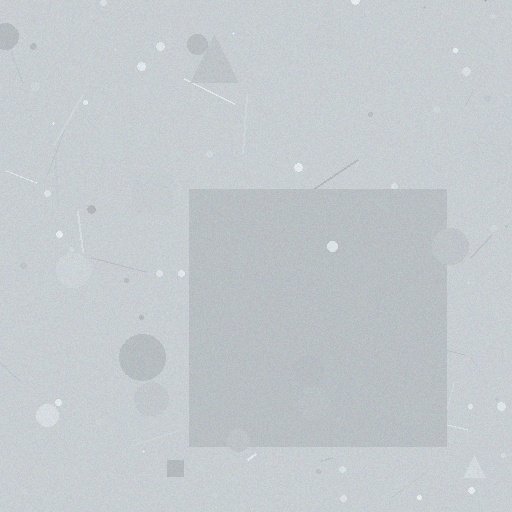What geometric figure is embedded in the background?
A square is embedded in the background.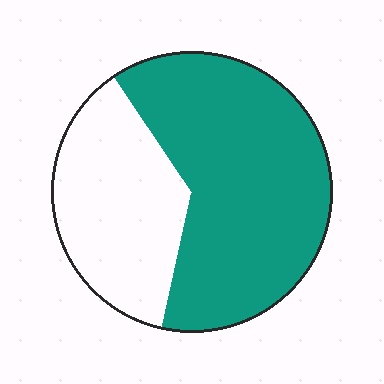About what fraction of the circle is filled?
About five eighths (5/8).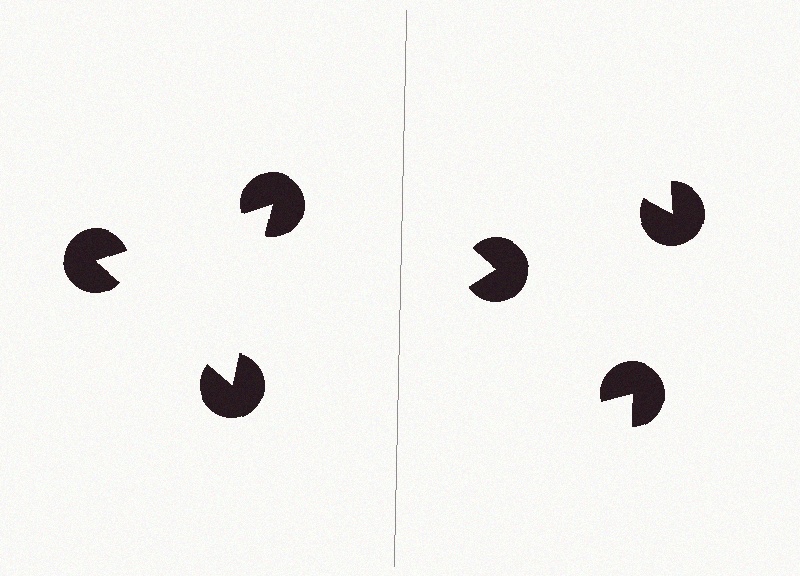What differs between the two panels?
The pac-man discs are positioned identically on both sides; only the wedge orientations differ. On the left they align to a triangle; on the right they are misaligned.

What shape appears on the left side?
An illusory triangle.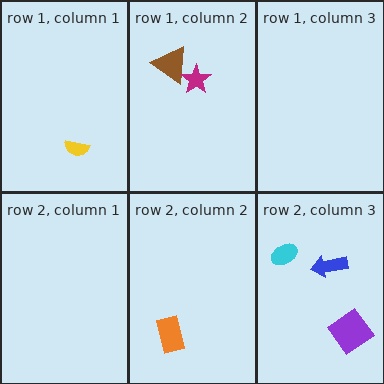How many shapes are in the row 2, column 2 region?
1.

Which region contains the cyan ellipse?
The row 2, column 3 region.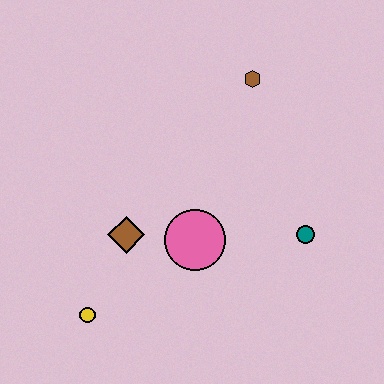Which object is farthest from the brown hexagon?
The yellow circle is farthest from the brown hexagon.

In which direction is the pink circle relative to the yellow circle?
The pink circle is to the right of the yellow circle.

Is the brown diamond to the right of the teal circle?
No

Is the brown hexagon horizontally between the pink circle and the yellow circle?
No